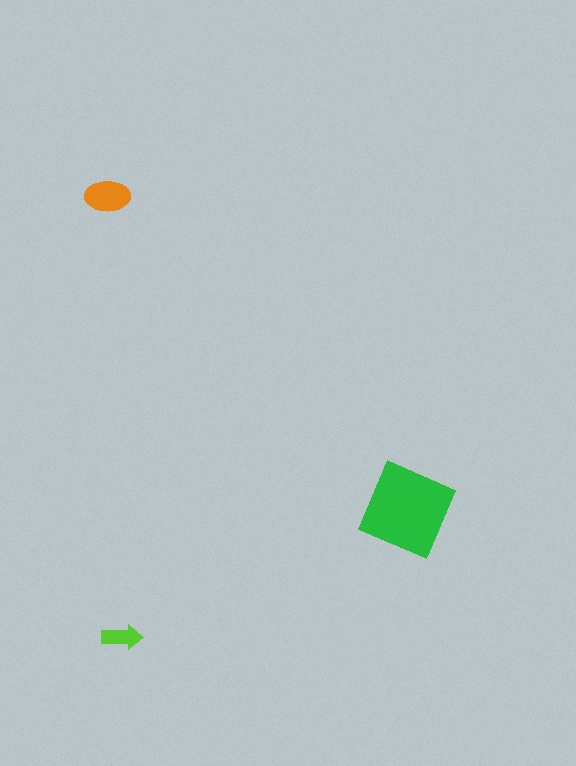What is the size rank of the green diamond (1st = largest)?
1st.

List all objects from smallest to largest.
The lime arrow, the orange ellipse, the green diamond.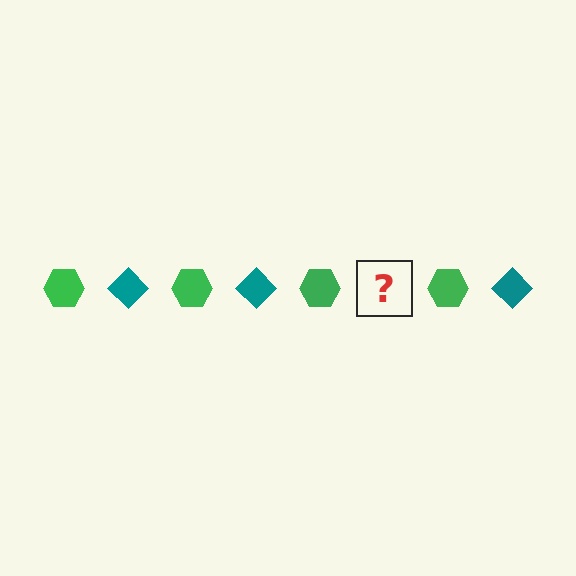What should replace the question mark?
The question mark should be replaced with a teal diamond.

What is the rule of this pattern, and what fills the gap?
The rule is that the pattern alternates between green hexagon and teal diamond. The gap should be filled with a teal diamond.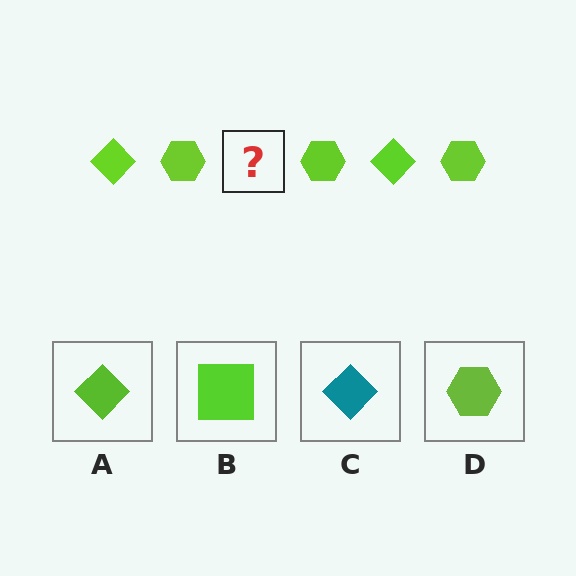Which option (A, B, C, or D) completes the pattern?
A.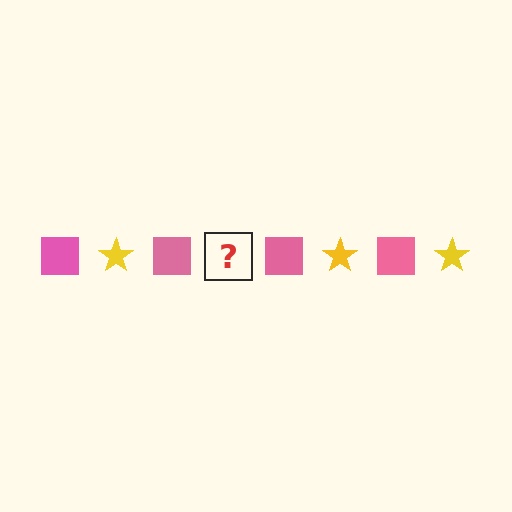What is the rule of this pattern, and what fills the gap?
The rule is that the pattern alternates between pink square and yellow star. The gap should be filled with a yellow star.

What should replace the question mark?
The question mark should be replaced with a yellow star.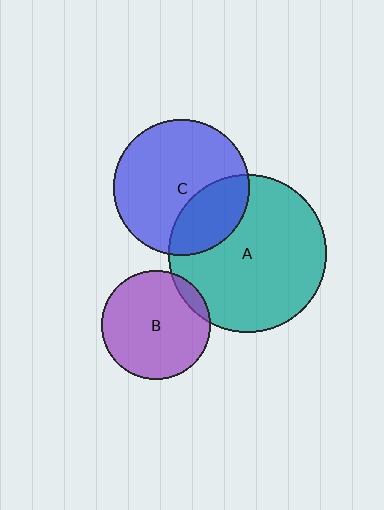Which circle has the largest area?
Circle A (teal).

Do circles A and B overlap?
Yes.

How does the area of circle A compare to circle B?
Approximately 2.1 times.